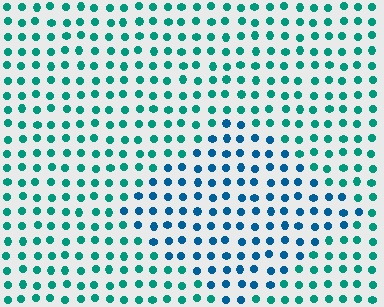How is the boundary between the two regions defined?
The boundary is defined purely by a slight shift in hue (about 34 degrees). Spacing, size, and orientation are identical on both sides.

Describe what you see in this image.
The image is filled with small teal elements in a uniform arrangement. A diamond-shaped region is visible where the elements are tinted to a slightly different hue, forming a subtle color boundary.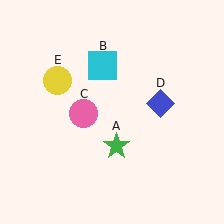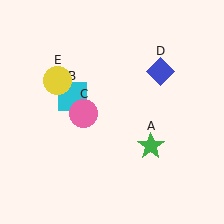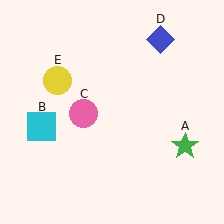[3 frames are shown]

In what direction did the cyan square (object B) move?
The cyan square (object B) moved down and to the left.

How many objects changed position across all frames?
3 objects changed position: green star (object A), cyan square (object B), blue diamond (object D).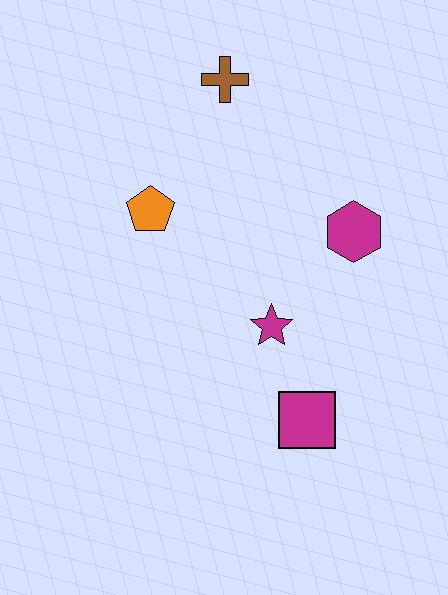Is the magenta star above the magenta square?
Yes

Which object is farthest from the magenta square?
The brown cross is farthest from the magenta square.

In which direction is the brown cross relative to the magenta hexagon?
The brown cross is above the magenta hexagon.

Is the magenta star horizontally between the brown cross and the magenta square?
Yes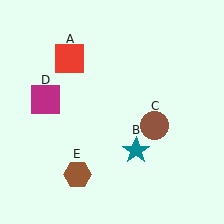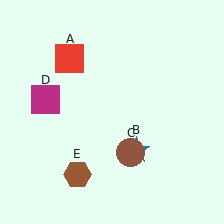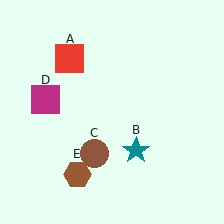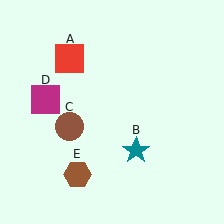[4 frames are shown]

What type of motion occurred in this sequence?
The brown circle (object C) rotated clockwise around the center of the scene.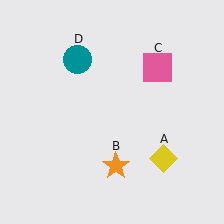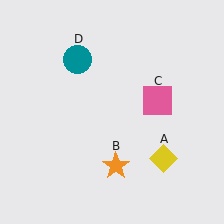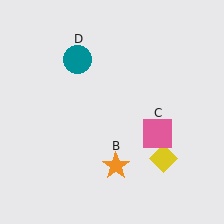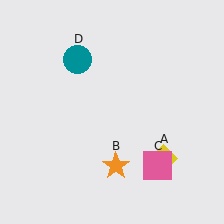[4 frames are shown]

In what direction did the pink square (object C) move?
The pink square (object C) moved down.